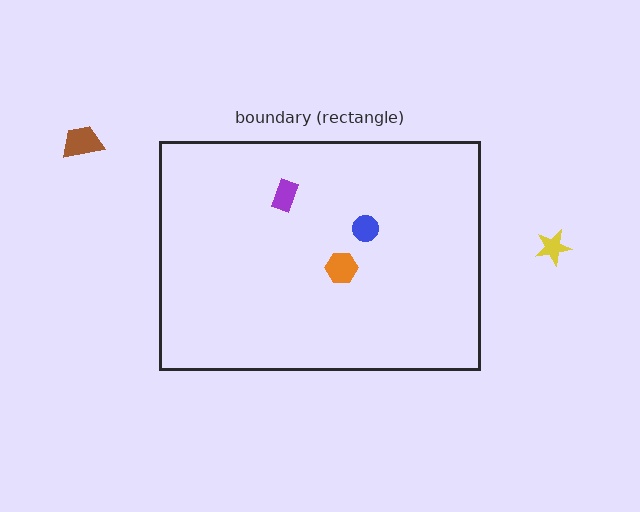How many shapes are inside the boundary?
3 inside, 2 outside.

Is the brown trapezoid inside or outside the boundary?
Outside.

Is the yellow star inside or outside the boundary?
Outside.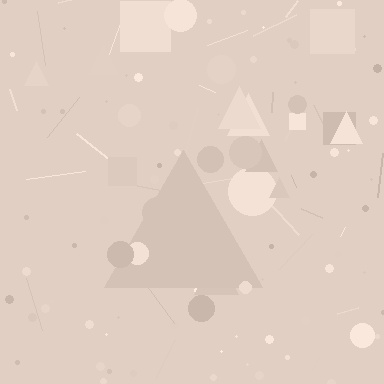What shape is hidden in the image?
A triangle is hidden in the image.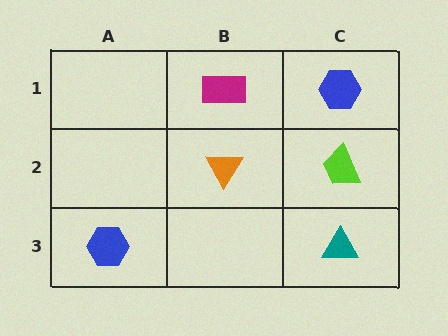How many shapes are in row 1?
2 shapes.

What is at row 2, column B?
An orange triangle.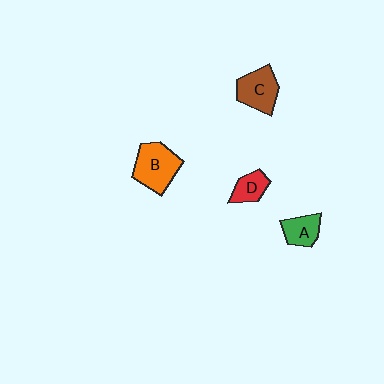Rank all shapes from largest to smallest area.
From largest to smallest: B (orange), C (brown), A (green), D (red).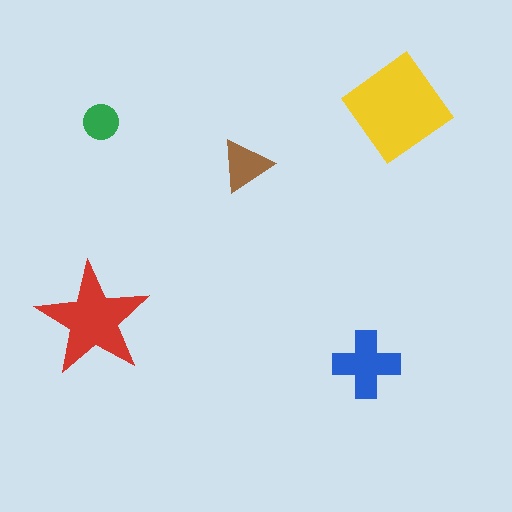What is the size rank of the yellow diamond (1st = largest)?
1st.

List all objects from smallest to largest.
The green circle, the brown triangle, the blue cross, the red star, the yellow diamond.